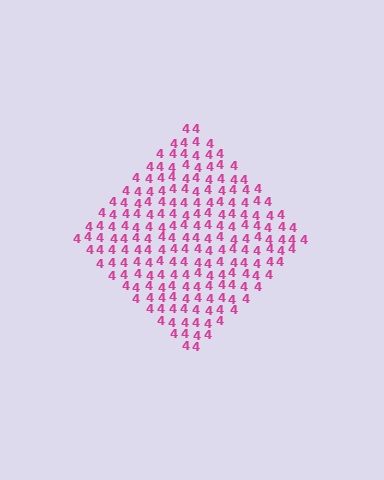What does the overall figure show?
The overall figure shows a diamond.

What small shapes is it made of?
It is made of small digit 4's.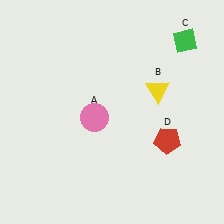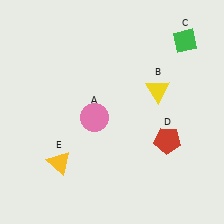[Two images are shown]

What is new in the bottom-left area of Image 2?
A yellow triangle (E) was added in the bottom-left area of Image 2.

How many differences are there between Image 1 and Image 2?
There is 1 difference between the two images.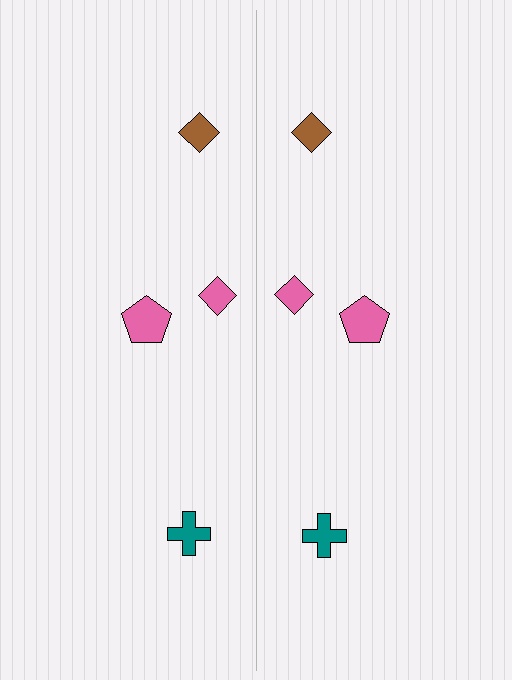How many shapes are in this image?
There are 8 shapes in this image.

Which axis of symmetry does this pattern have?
The pattern has a vertical axis of symmetry running through the center of the image.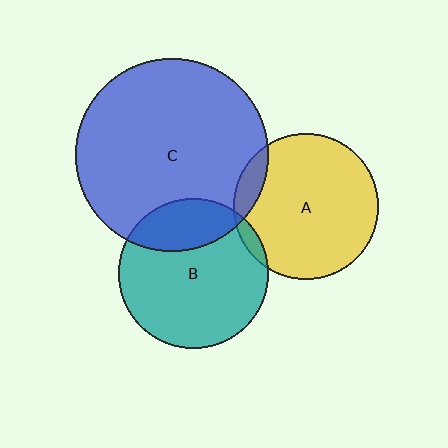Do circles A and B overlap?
Yes.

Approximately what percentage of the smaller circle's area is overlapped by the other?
Approximately 5%.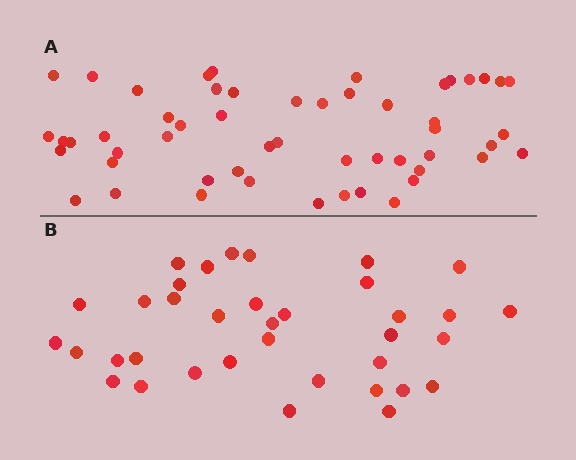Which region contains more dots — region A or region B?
Region A (the top region) has more dots.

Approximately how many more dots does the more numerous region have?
Region A has approximately 15 more dots than region B.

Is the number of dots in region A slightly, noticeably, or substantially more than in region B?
Region A has substantially more. The ratio is roughly 1.5 to 1.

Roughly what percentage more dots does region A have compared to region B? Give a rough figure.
About 45% more.